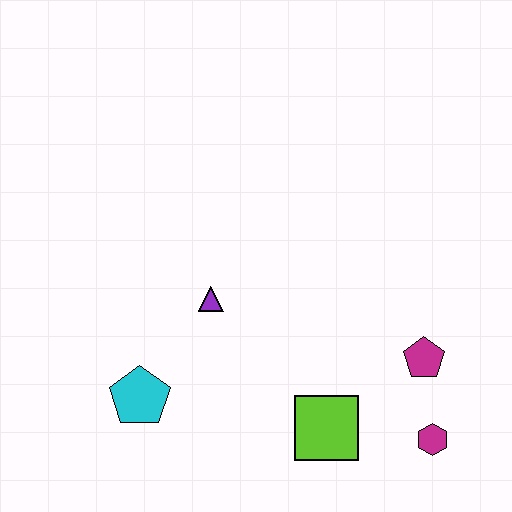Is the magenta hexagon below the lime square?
Yes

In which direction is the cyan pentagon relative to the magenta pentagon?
The cyan pentagon is to the left of the magenta pentagon.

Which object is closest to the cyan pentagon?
The purple triangle is closest to the cyan pentagon.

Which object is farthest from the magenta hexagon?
The cyan pentagon is farthest from the magenta hexagon.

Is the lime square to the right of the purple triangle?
Yes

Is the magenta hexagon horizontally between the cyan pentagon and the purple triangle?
No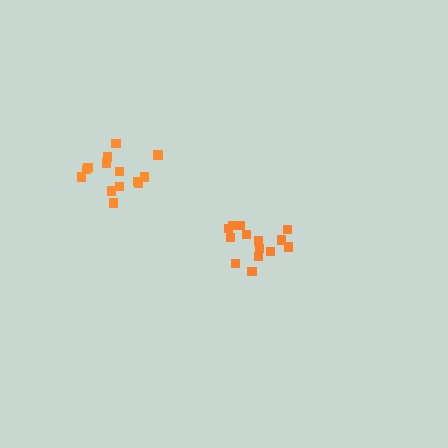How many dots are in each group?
Group 1: 14 dots, Group 2: 14 dots (28 total).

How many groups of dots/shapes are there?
There are 2 groups.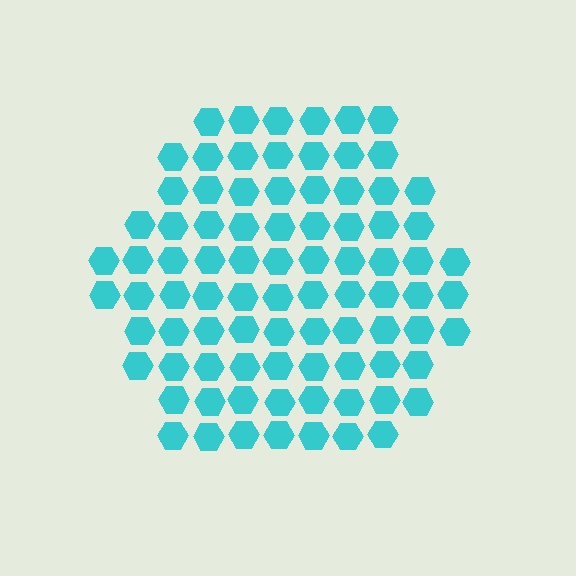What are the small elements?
The small elements are hexagons.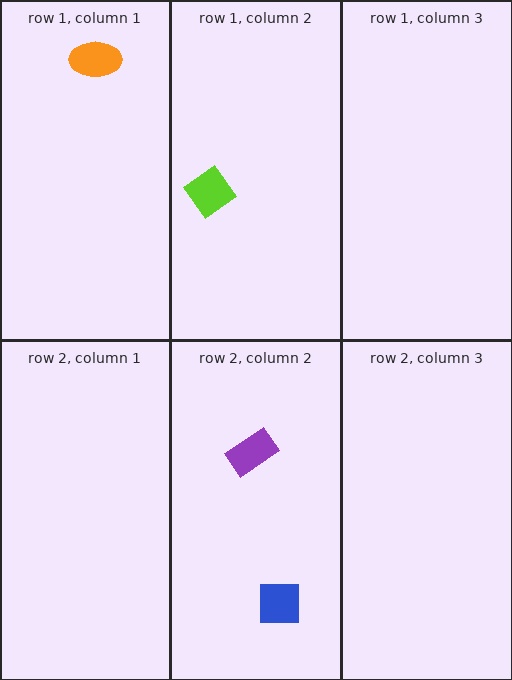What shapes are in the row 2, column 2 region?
The purple rectangle, the blue square.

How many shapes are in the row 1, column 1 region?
1.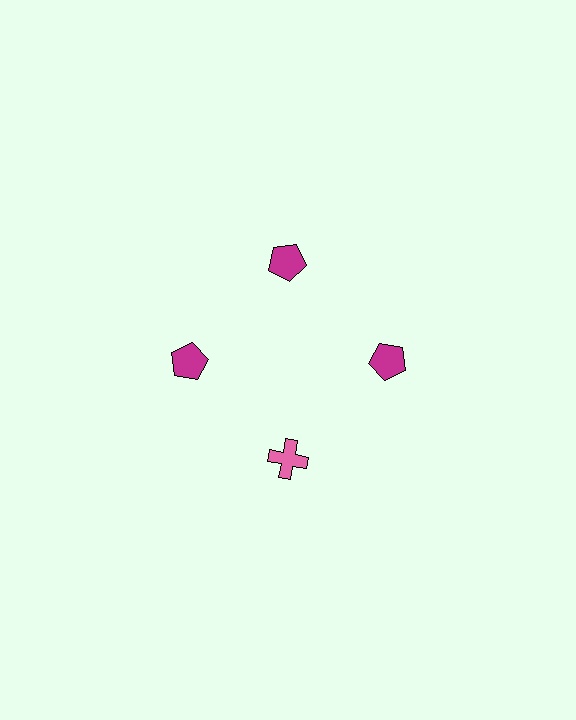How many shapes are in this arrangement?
There are 4 shapes arranged in a ring pattern.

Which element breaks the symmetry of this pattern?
The pink cross at roughly the 6 o'clock position breaks the symmetry. All other shapes are magenta pentagons.